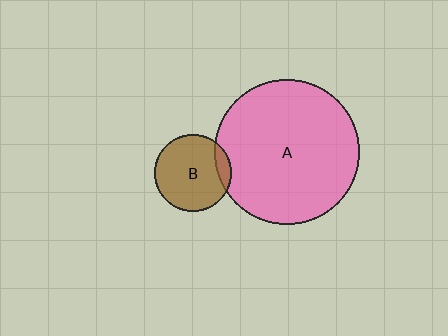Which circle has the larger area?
Circle A (pink).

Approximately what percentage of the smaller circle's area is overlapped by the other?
Approximately 10%.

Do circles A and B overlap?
Yes.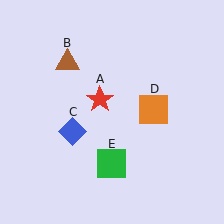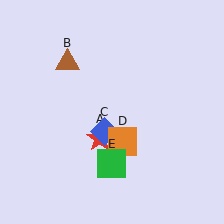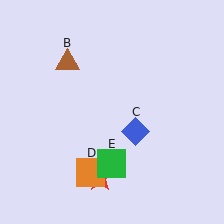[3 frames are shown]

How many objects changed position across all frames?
3 objects changed position: red star (object A), blue diamond (object C), orange square (object D).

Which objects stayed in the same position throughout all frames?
Brown triangle (object B) and green square (object E) remained stationary.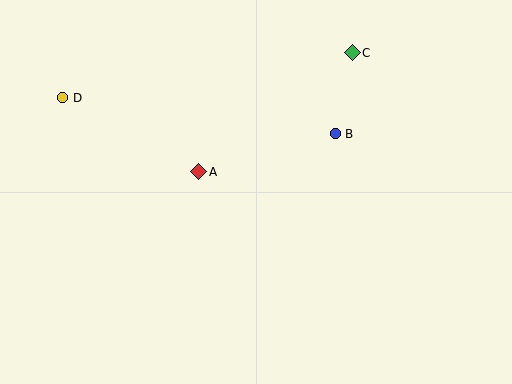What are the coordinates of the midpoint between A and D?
The midpoint between A and D is at (131, 135).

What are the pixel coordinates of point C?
Point C is at (352, 53).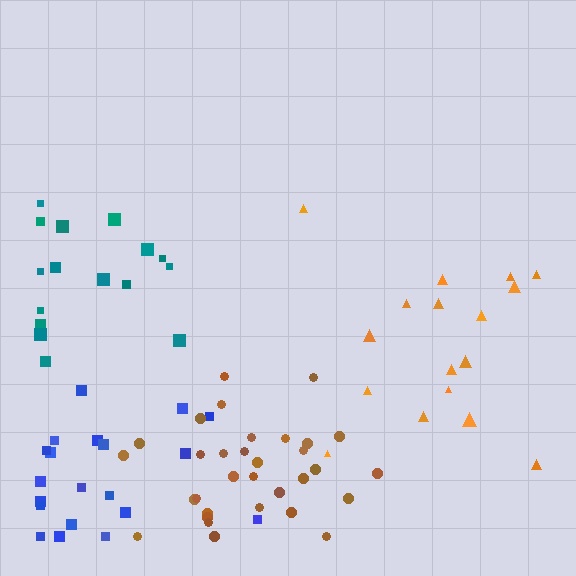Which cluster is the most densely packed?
Brown.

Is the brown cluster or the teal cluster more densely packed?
Brown.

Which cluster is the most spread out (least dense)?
Orange.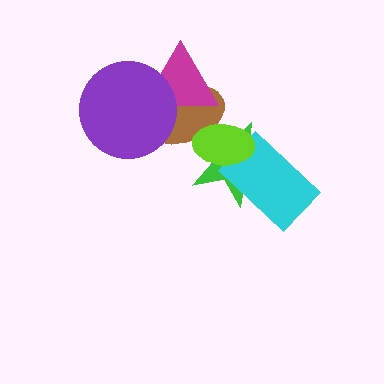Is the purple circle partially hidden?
No, no other shape covers it.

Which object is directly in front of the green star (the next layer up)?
The cyan rectangle is directly in front of the green star.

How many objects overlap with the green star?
3 objects overlap with the green star.